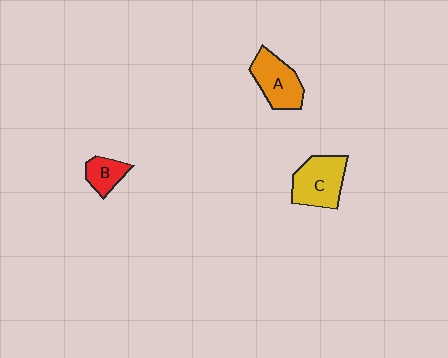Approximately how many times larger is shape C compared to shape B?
Approximately 2.0 times.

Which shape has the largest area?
Shape C (yellow).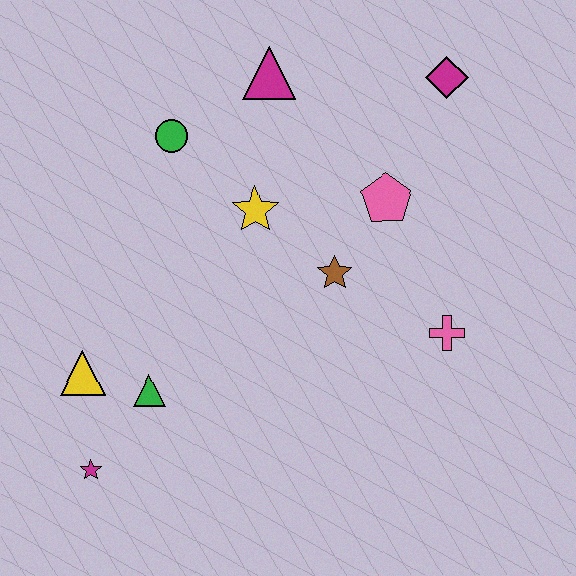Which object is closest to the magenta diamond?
The pink pentagon is closest to the magenta diamond.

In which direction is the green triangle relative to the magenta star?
The green triangle is above the magenta star.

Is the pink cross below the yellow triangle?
No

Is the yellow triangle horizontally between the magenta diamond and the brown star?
No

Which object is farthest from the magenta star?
The magenta diamond is farthest from the magenta star.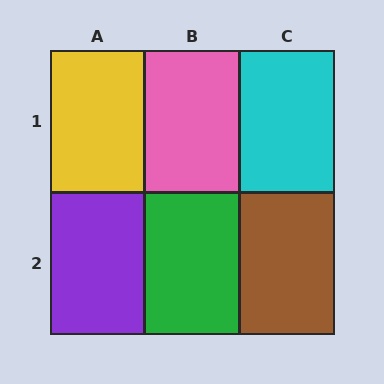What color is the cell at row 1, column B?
Pink.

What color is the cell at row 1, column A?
Yellow.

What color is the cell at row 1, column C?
Cyan.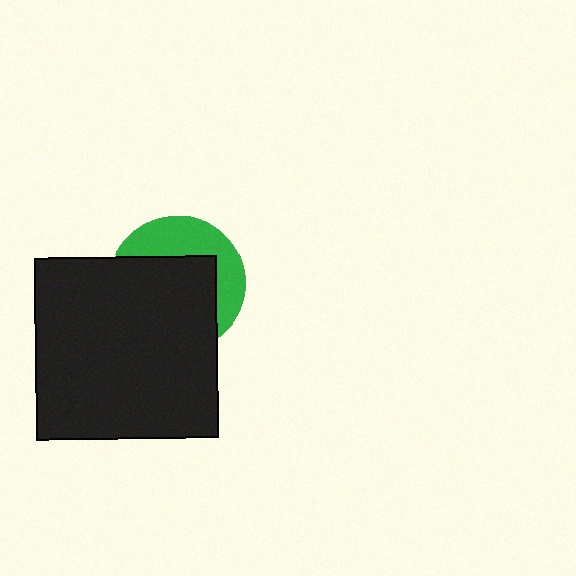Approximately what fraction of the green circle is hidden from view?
Roughly 63% of the green circle is hidden behind the black square.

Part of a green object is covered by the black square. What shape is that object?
It is a circle.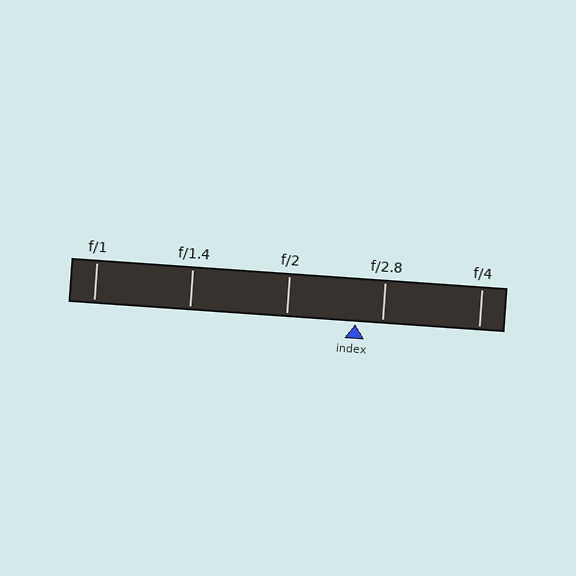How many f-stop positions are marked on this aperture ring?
There are 5 f-stop positions marked.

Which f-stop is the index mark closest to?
The index mark is closest to f/2.8.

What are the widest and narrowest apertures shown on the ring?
The widest aperture shown is f/1 and the narrowest is f/4.